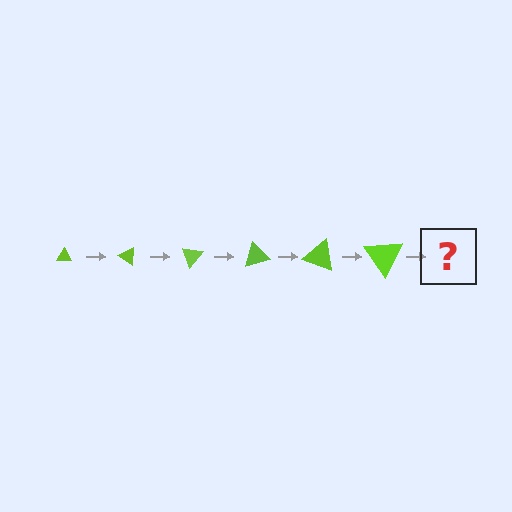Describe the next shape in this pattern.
It should be a triangle, larger than the previous one and rotated 210 degrees from the start.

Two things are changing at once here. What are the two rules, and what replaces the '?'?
The two rules are that the triangle grows larger each step and it rotates 35 degrees each step. The '?' should be a triangle, larger than the previous one and rotated 210 degrees from the start.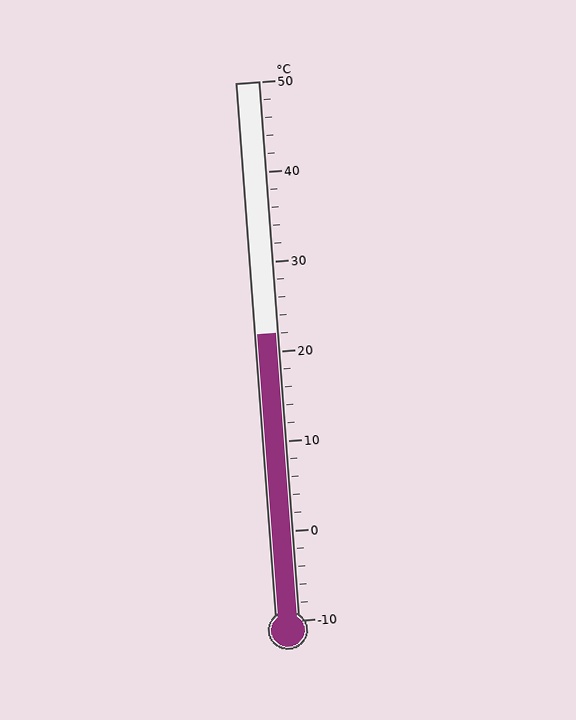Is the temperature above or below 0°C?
The temperature is above 0°C.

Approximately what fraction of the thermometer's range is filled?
The thermometer is filled to approximately 55% of its range.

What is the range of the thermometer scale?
The thermometer scale ranges from -10°C to 50°C.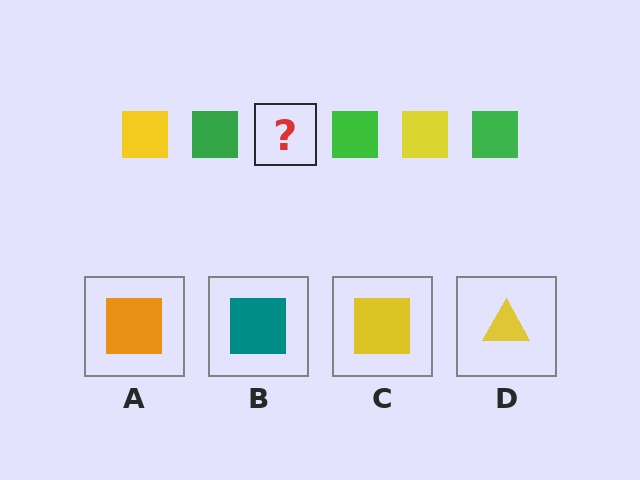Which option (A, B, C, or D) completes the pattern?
C.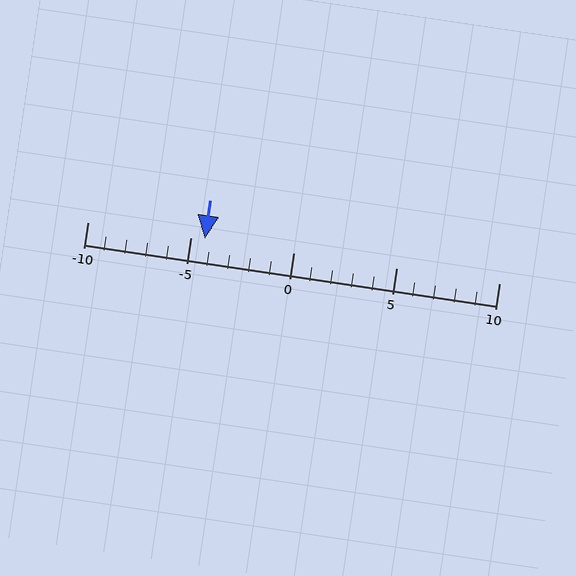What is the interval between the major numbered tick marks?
The major tick marks are spaced 5 units apart.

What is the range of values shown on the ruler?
The ruler shows values from -10 to 10.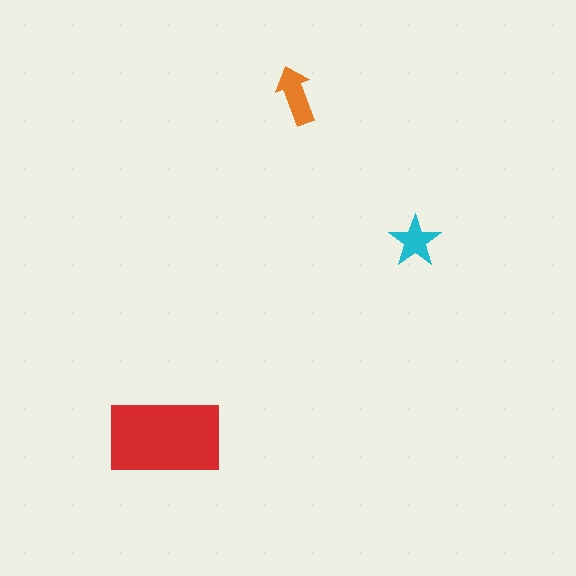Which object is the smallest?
The cyan star.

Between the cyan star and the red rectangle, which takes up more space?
The red rectangle.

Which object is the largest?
The red rectangle.